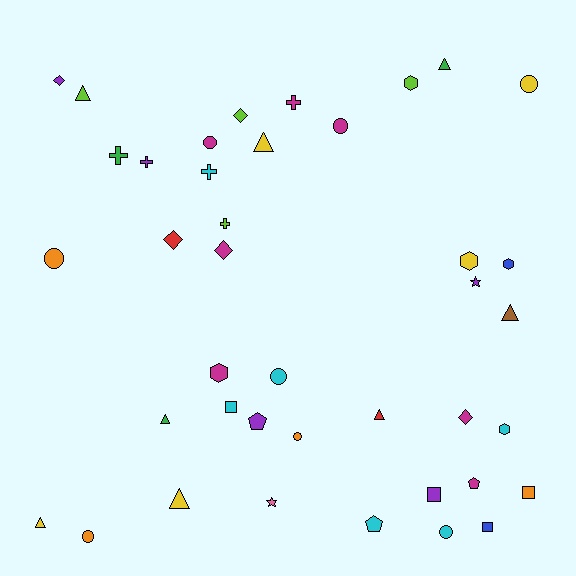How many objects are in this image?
There are 40 objects.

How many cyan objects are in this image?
There are 6 cyan objects.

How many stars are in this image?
There are 2 stars.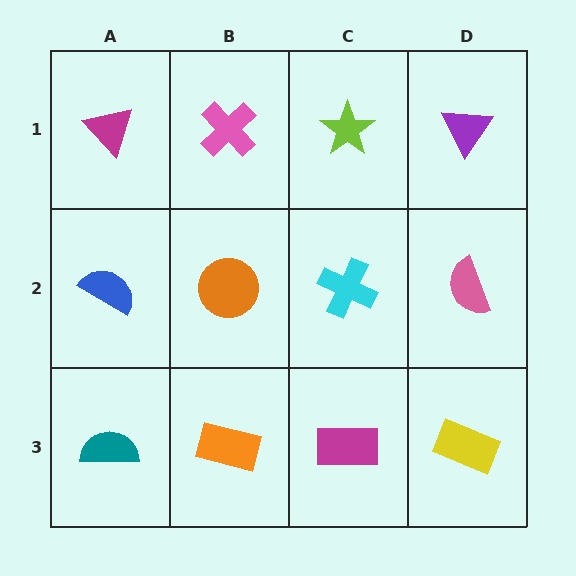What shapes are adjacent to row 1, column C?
A cyan cross (row 2, column C), a pink cross (row 1, column B), a purple triangle (row 1, column D).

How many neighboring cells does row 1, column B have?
3.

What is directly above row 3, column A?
A blue semicircle.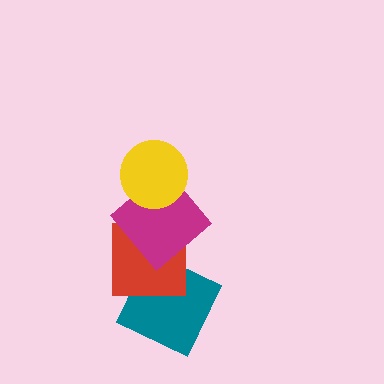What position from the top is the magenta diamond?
The magenta diamond is 2nd from the top.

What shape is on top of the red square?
The magenta diamond is on top of the red square.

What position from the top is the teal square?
The teal square is 4th from the top.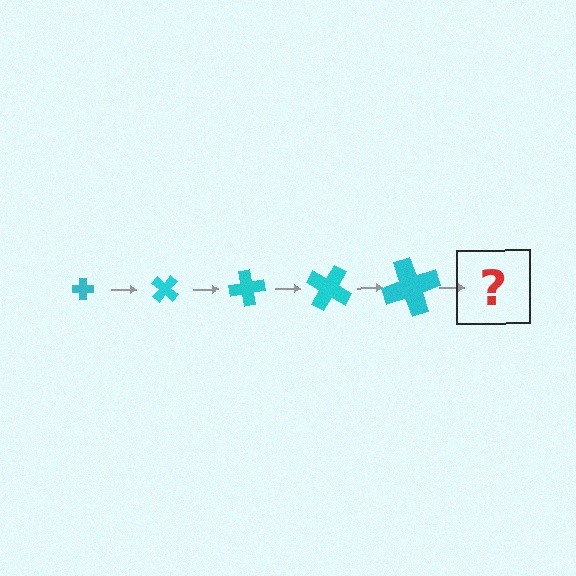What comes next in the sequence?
The next element should be a cross, larger than the previous one and rotated 200 degrees from the start.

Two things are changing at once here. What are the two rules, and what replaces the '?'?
The two rules are that the cross grows larger each step and it rotates 40 degrees each step. The '?' should be a cross, larger than the previous one and rotated 200 degrees from the start.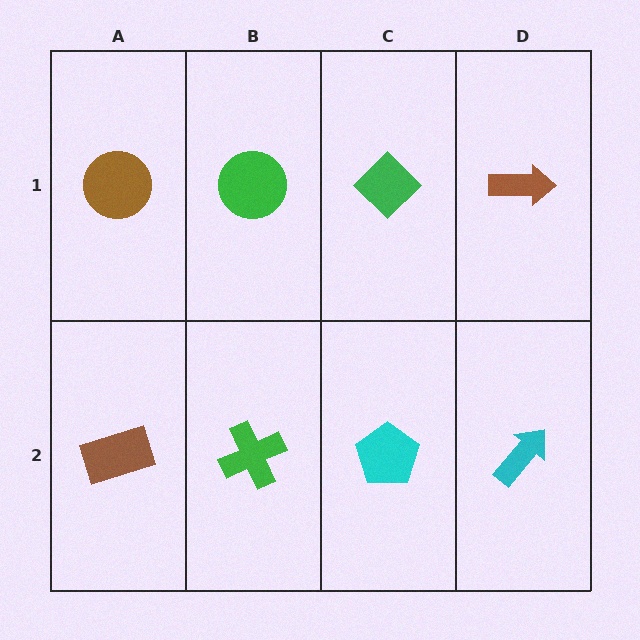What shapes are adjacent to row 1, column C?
A cyan pentagon (row 2, column C), a green circle (row 1, column B), a brown arrow (row 1, column D).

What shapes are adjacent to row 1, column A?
A brown rectangle (row 2, column A), a green circle (row 1, column B).